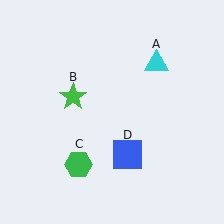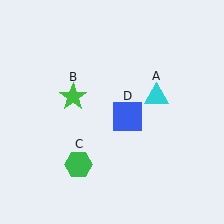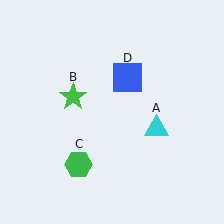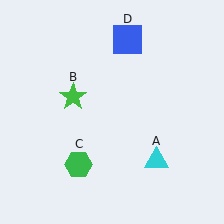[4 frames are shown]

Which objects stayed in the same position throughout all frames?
Green star (object B) and green hexagon (object C) remained stationary.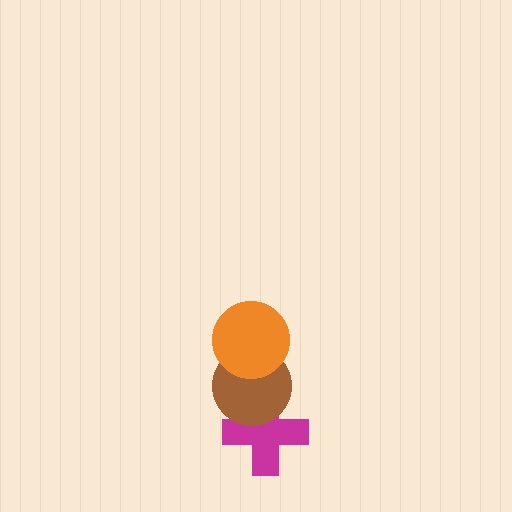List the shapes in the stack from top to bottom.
From top to bottom: the orange circle, the brown circle, the magenta cross.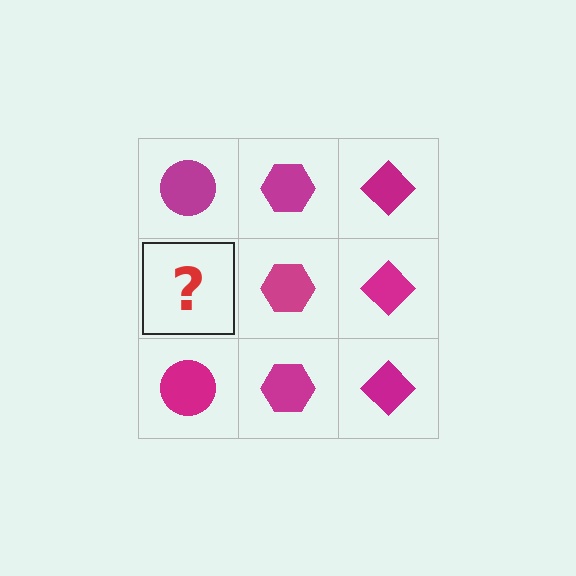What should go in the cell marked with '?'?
The missing cell should contain a magenta circle.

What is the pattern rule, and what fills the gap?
The rule is that each column has a consistent shape. The gap should be filled with a magenta circle.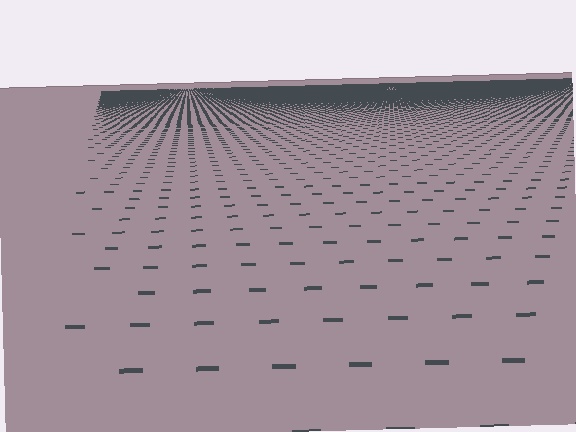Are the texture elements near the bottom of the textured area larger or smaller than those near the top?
Larger. Near the bottom, elements are closer to the viewer and appear at a bigger on-screen size.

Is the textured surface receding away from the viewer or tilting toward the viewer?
The surface is receding away from the viewer. Texture elements get smaller and denser toward the top.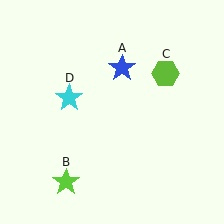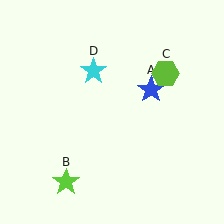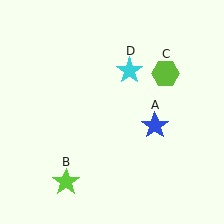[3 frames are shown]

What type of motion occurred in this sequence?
The blue star (object A), cyan star (object D) rotated clockwise around the center of the scene.